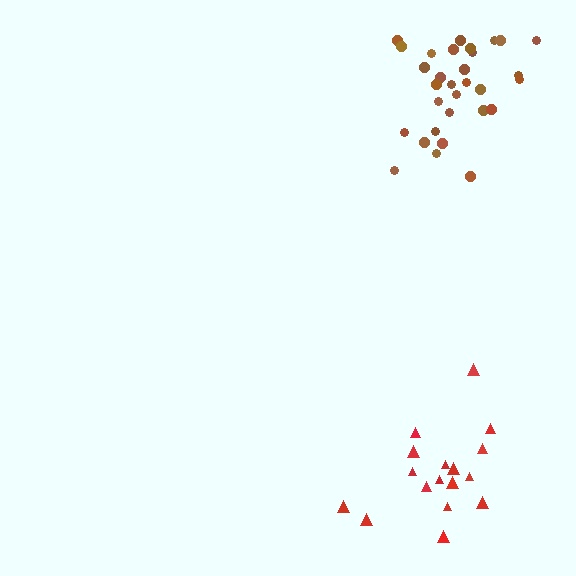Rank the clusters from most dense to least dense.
brown, red.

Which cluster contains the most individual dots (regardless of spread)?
Brown (31).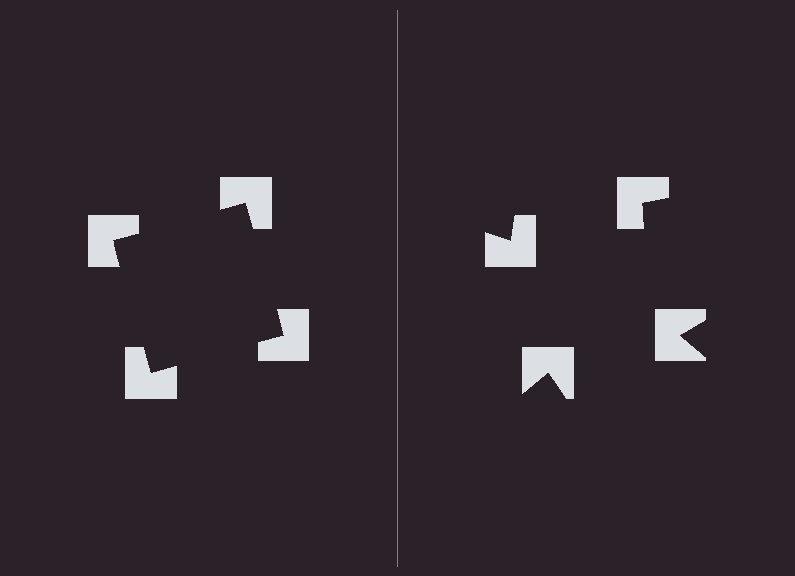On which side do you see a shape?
An illusory square appears on the left side. On the right side the wedge cuts are rotated, so no coherent shape forms.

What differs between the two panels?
The notched squares are positioned identically on both sides; only the wedge orientations differ. On the left they align to a square; on the right they are misaligned.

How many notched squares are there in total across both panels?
8 — 4 on each side.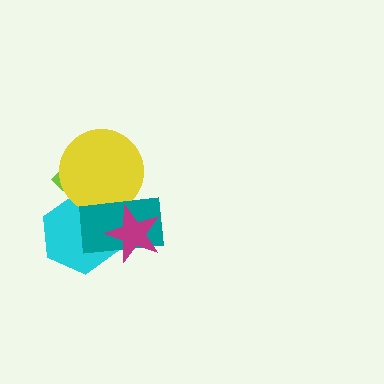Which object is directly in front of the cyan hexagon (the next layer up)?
The yellow circle is directly in front of the cyan hexagon.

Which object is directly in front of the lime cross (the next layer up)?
The cyan hexagon is directly in front of the lime cross.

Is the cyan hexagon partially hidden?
Yes, it is partially covered by another shape.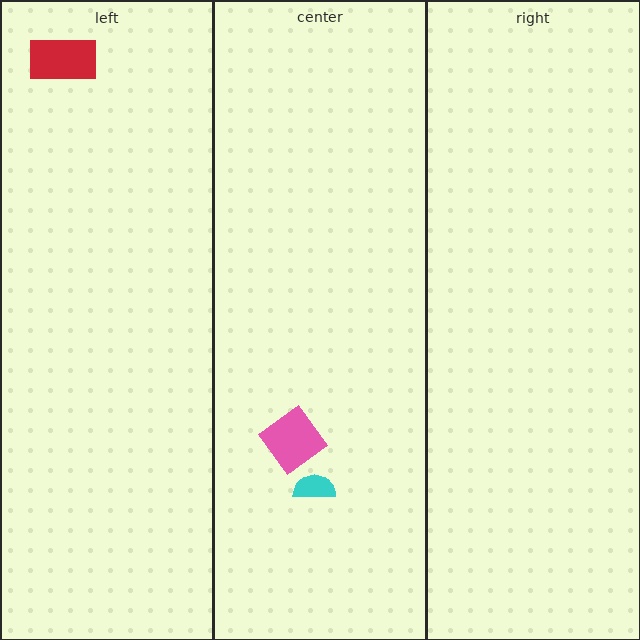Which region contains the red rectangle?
The left region.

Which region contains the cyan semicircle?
The center region.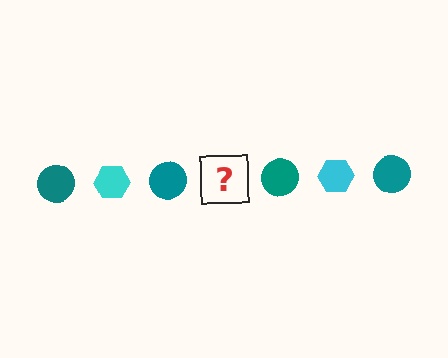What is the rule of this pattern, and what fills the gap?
The rule is that the pattern alternates between teal circle and cyan hexagon. The gap should be filled with a cyan hexagon.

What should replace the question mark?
The question mark should be replaced with a cyan hexagon.